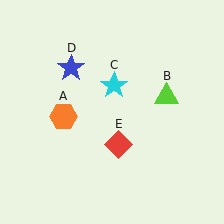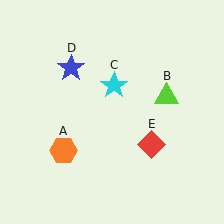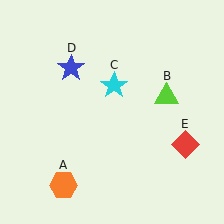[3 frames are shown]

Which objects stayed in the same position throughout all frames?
Lime triangle (object B) and cyan star (object C) and blue star (object D) remained stationary.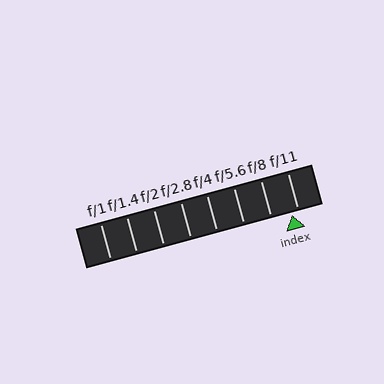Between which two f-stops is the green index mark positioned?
The index mark is between f/8 and f/11.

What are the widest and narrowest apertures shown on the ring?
The widest aperture shown is f/1 and the narrowest is f/11.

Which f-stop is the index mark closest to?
The index mark is closest to f/11.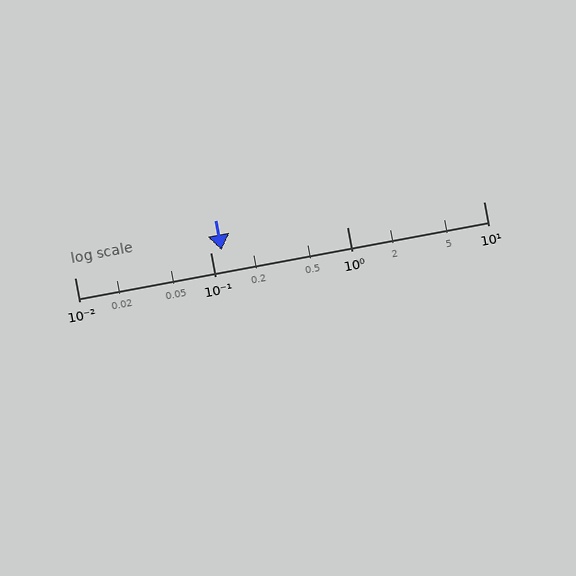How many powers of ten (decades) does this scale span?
The scale spans 3 decades, from 0.01 to 10.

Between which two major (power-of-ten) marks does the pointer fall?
The pointer is between 0.1 and 1.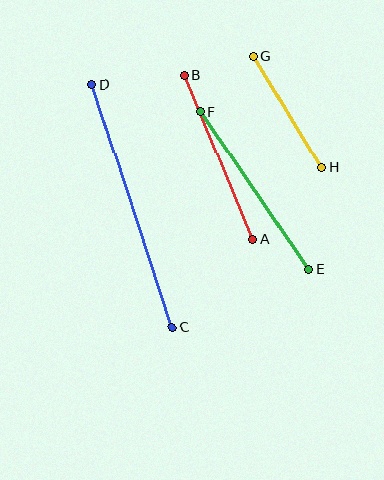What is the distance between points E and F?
The distance is approximately 192 pixels.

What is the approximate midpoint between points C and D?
The midpoint is at approximately (132, 206) pixels.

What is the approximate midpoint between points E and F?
The midpoint is at approximately (255, 191) pixels.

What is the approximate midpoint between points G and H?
The midpoint is at approximately (287, 112) pixels.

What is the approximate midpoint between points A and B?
The midpoint is at approximately (218, 157) pixels.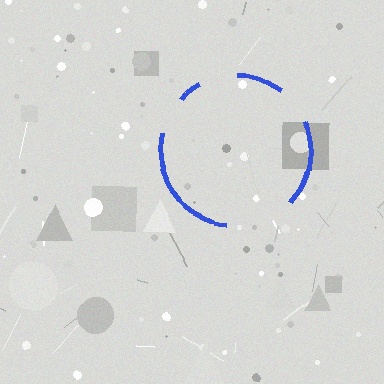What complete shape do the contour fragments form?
The contour fragments form a circle.